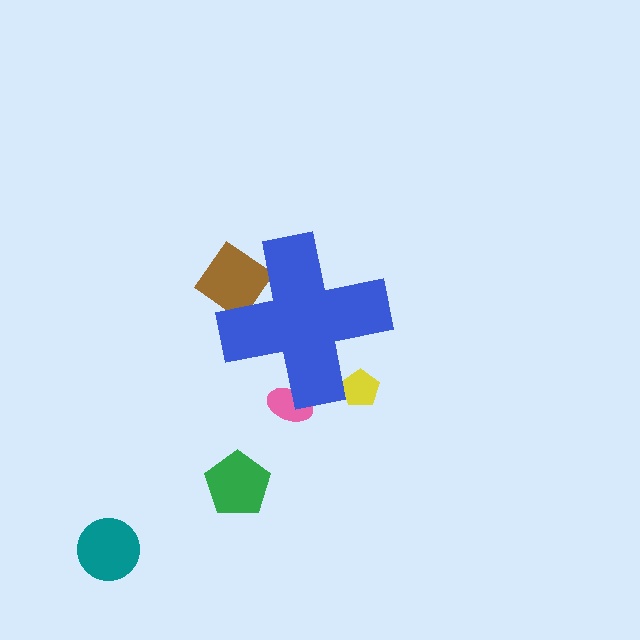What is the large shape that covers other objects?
A blue cross.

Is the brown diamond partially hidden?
Yes, the brown diamond is partially hidden behind the blue cross.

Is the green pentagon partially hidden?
No, the green pentagon is fully visible.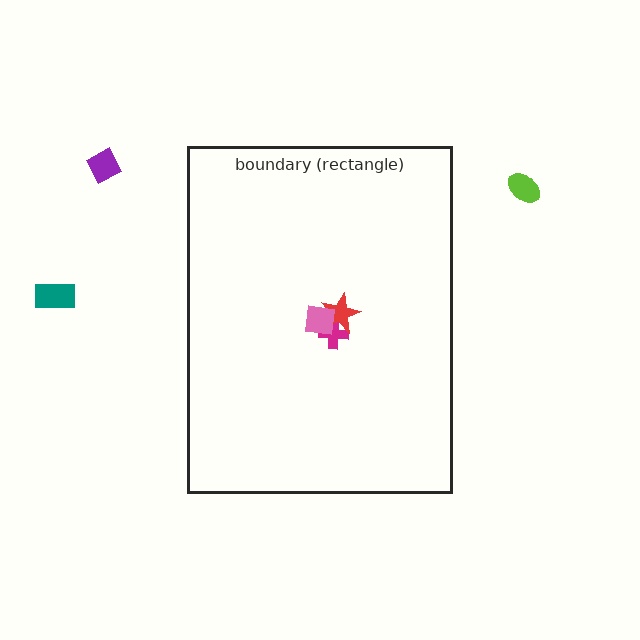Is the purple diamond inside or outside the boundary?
Outside.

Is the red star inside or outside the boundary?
Inside.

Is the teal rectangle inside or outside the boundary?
Outside.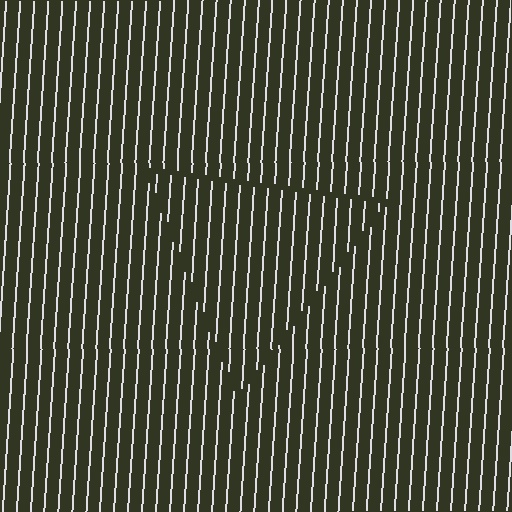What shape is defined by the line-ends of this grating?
An illusory triangle. The interior of the shape contains the same grating, shifted by half a period — the contour is defined by the phase discontinuity where line-ends from the inner and outer gratings abut.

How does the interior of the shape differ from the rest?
The interior of the shape contains the same grating, shifted by half a period — the contour is defined by the phase discontinuity where line-ends from the inner and outer gratings abut.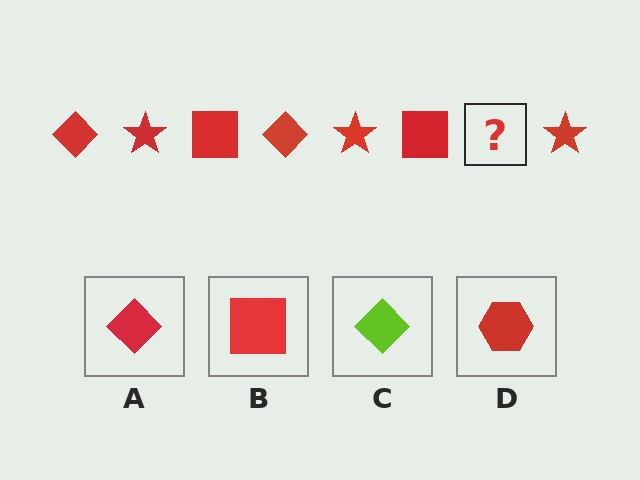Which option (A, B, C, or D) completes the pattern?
A.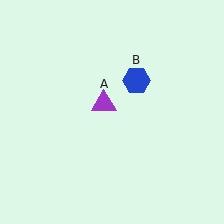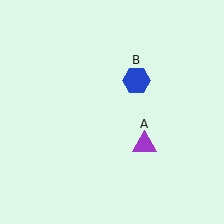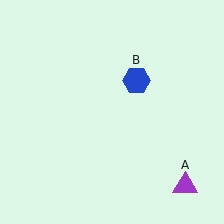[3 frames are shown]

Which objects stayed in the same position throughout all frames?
Blue hexagon (object B) remained stationary.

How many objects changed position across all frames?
1 object changed position: purple triangle (object A).